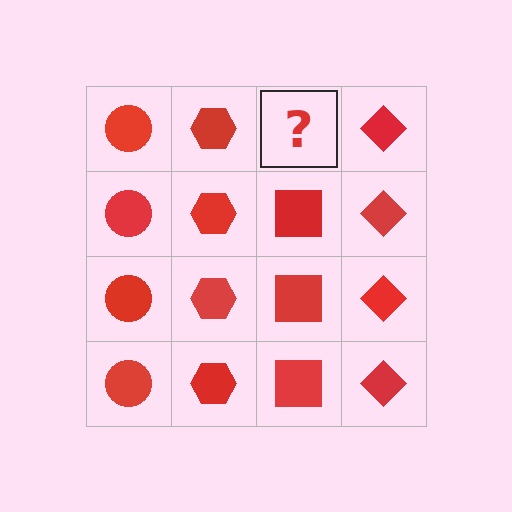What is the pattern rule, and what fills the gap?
The rule is that each column has a consistent shape. The gap should be filled with a red square.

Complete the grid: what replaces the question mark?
The question mark should be replaced with a red square.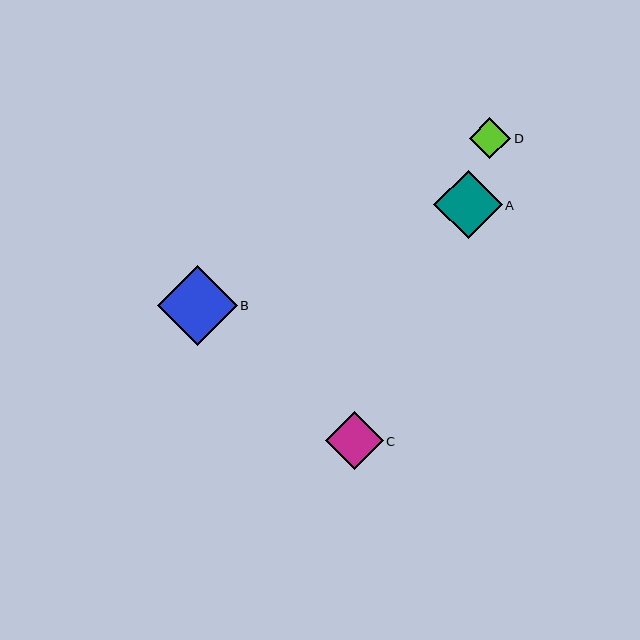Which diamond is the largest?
Diamond B is the largest with a size of approximately 80 pixels.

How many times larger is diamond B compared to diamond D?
Diamond B is approximately 1.9 times the size of diamond D.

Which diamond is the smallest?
Diamond D is the smallest with a size of approximately 41 pixels.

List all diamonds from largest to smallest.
From largest to smallest: B, A, C, D.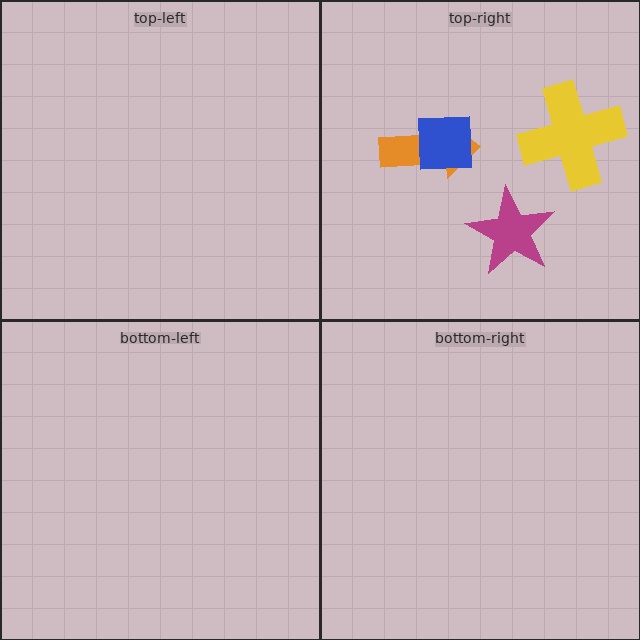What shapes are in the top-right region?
The orange arrow, the magenta star, the yellow cross, the blue square.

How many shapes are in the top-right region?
4.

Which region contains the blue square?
The top-right region.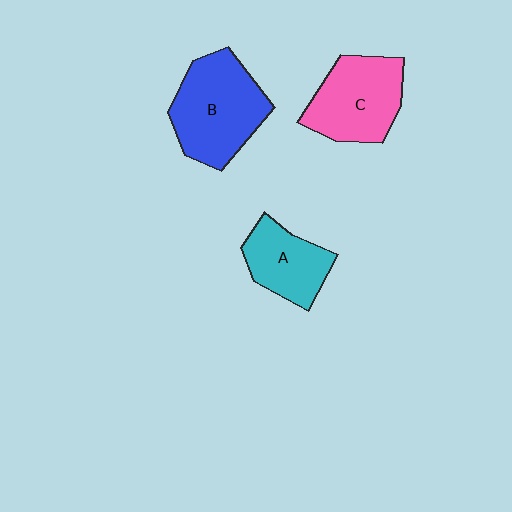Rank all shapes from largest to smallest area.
From largest to smallest: B (blue), C (pink), A (cyan).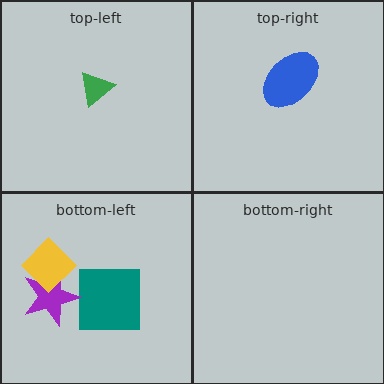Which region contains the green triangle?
The top-left region.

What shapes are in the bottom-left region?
The teal square, the purple star, the yellow diamond.